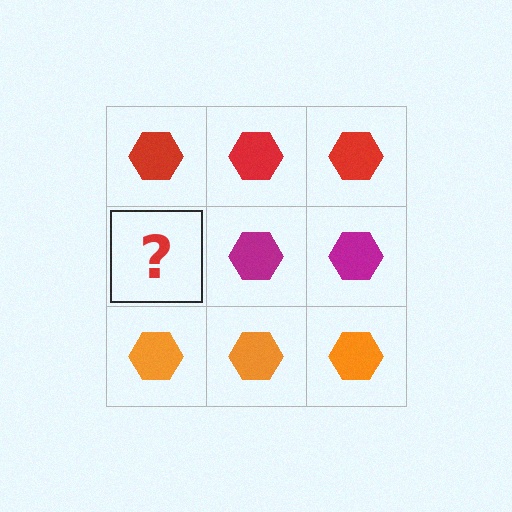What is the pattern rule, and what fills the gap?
The rule is that each row has a consistent color. The gap should be filled with a magenta hexagon.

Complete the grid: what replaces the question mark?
The question mark should be replaced with a magenta hexagon.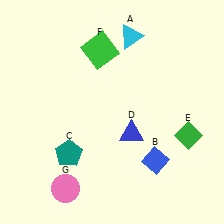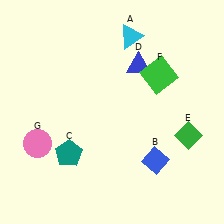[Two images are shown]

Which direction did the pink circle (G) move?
The pink circle (G) moved up.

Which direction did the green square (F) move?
The green square (F) moved right.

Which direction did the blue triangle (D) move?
The blue triangle (D) moved up.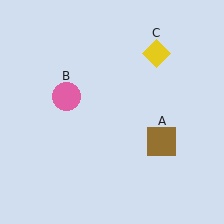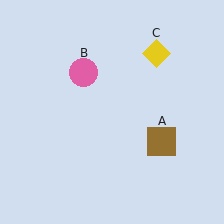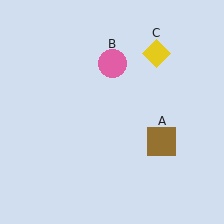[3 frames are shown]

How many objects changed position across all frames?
1 object changed position: pink circle (object B).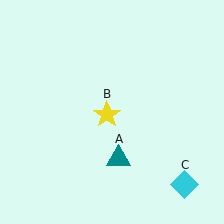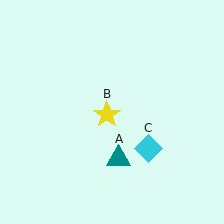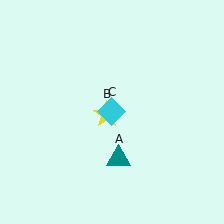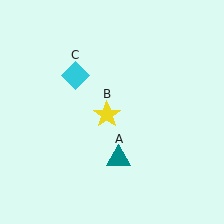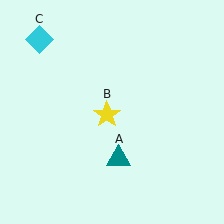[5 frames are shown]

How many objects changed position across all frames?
1 object changed position: cyan diamond (object C).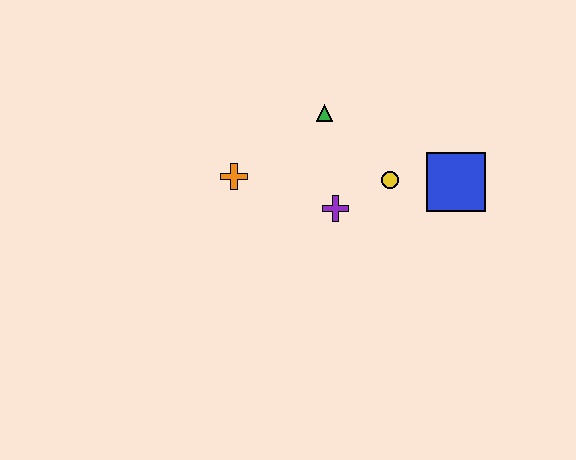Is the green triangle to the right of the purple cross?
No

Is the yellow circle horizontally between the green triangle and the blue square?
Yes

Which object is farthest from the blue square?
The orange cross is farthest from the blue square.